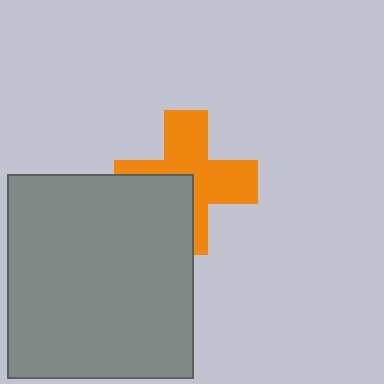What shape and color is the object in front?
The object in front is a gray rectangle.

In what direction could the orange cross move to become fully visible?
The orange cross could move toward the upper-right. That would shift it out from behind the gray rectangle entirely.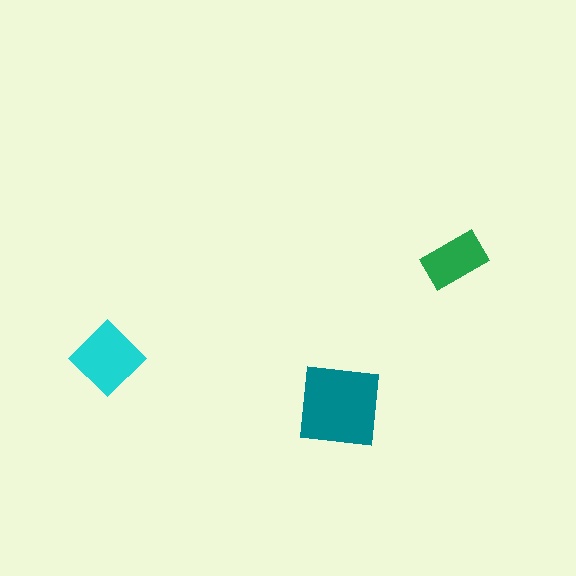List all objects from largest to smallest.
The teal square, the cyan diamond, the green rectangle.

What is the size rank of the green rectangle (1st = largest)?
3rd.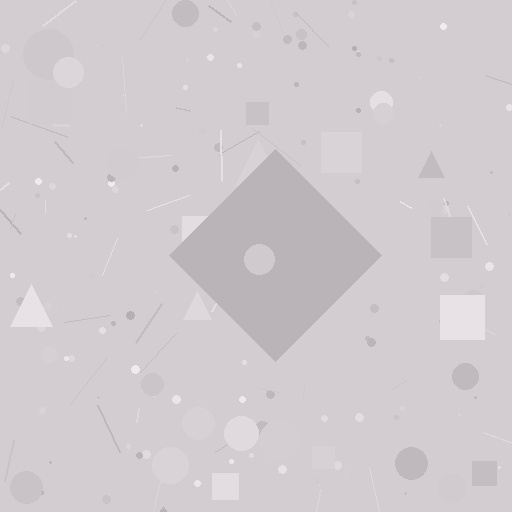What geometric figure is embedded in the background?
A diamond is embedded in the background.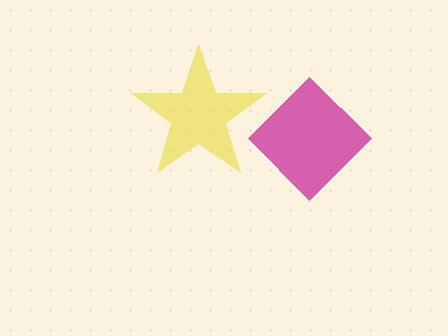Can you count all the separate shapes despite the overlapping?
Yes, there are 2 separate shapes.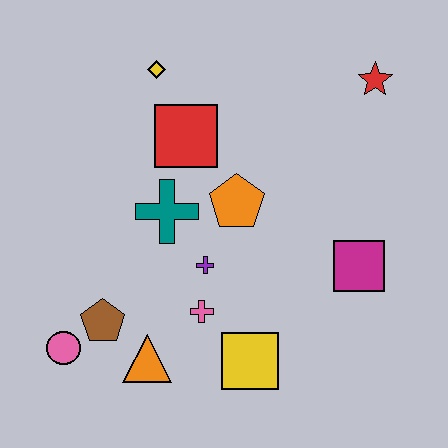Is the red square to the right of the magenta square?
No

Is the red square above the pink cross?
Yes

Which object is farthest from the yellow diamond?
The yellow square is farthest from the yellow diamond.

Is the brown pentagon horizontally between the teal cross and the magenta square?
No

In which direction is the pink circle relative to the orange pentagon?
The pink circle is to the left of the orange pentagon.